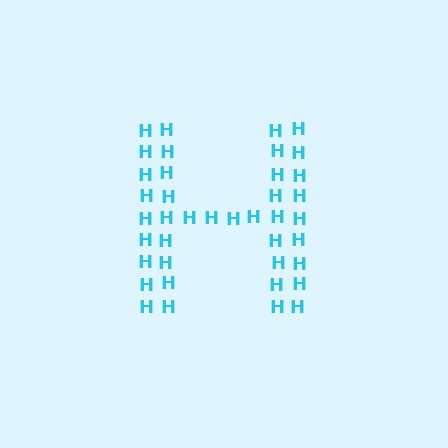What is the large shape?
The large shape is the letter H.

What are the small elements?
The small elements are letter H's.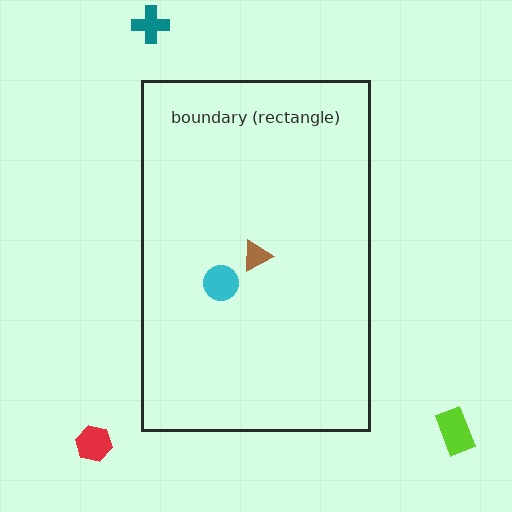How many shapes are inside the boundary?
2 inside, 3 outside.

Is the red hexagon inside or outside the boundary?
Outside.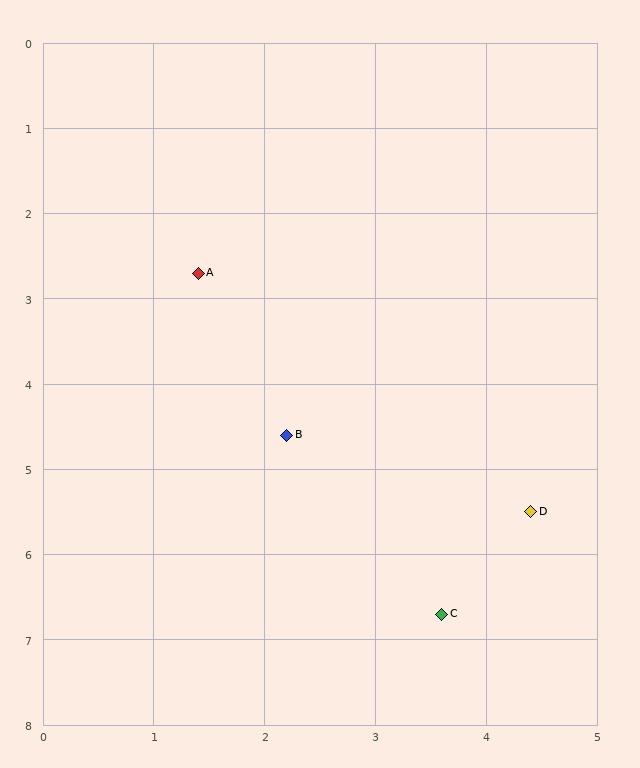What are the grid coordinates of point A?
Point A is at approximately (1.4, 2.7).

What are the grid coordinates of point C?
Point C is at approximately (3.6, 6.7).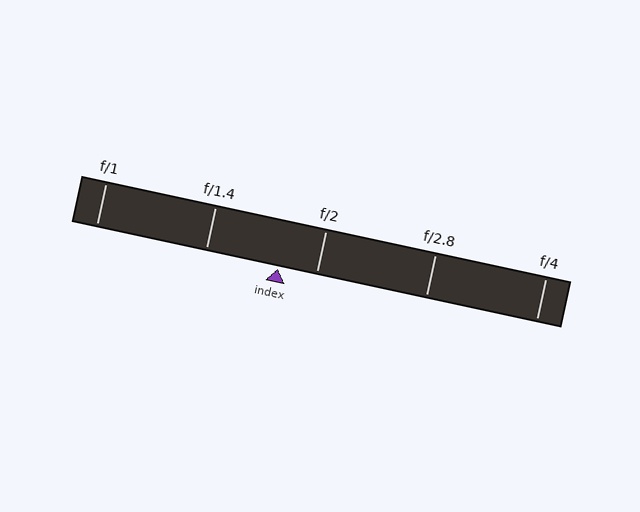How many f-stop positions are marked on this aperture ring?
There are 5 f-stop positions marked.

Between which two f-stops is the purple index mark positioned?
The index mark is between f/1.4 and f/2.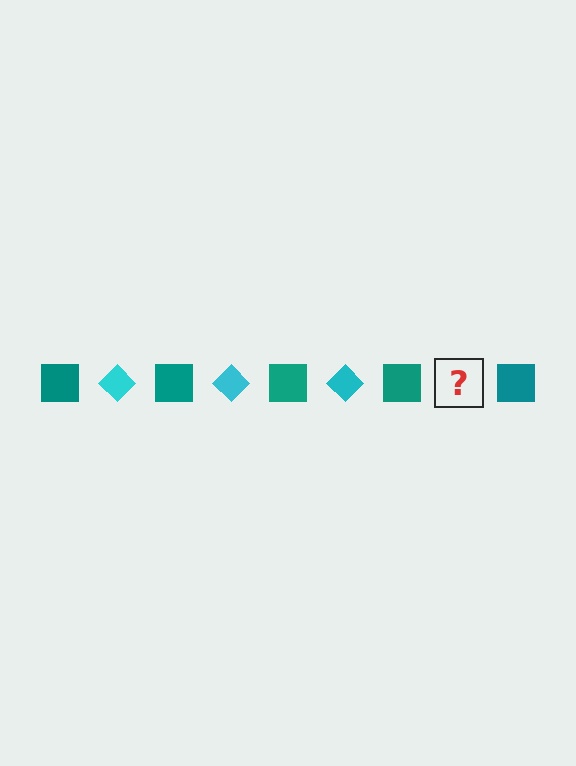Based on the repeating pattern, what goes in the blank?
The blank should be a cyan diamond.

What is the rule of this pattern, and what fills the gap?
The rule is that the pattern alternates between teal square and cyan diamond. The gap should be filled with a cyan diamond.